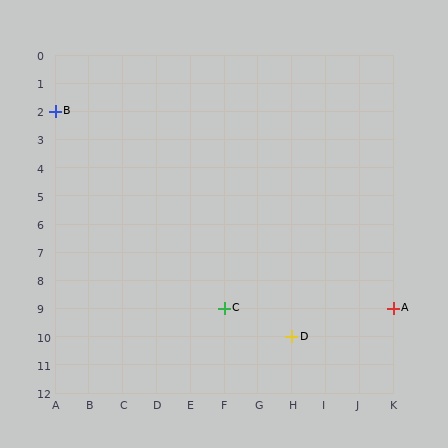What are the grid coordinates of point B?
Point B is at grid coordinates (A, 2).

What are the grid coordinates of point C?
Point C is at grid coordinates (F, 9).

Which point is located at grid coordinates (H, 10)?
Point D is at (H, 10).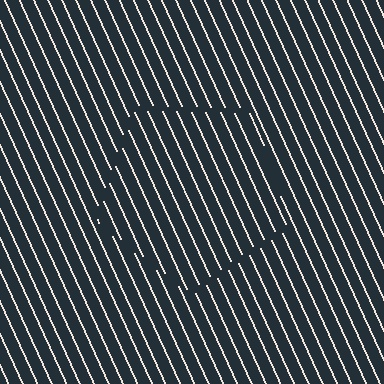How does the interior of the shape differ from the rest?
The interior of the shape contains the same grating, shifted by half a period — the contour is defined by the phase discontinuity where line-ends from the inner and outer gratings abut.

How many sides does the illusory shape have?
5 sides — the line-ends trace a pentagon.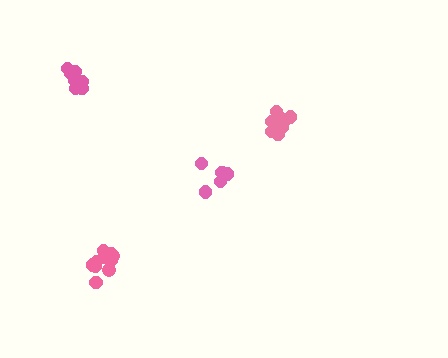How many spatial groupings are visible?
There are 4 spatial groupings.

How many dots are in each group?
Group 1: 6 dots, Group 2: 10 dots, Group 3: 7 dots, Group 4: 10 dots (33 total).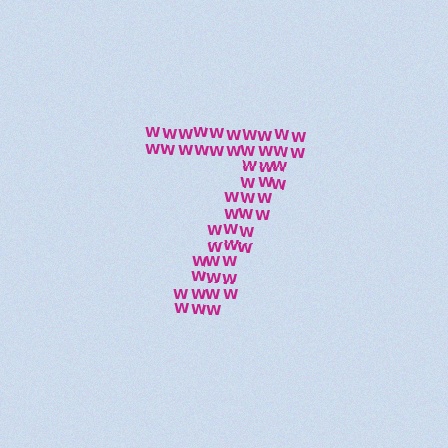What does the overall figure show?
The overall figure shows the digit 7.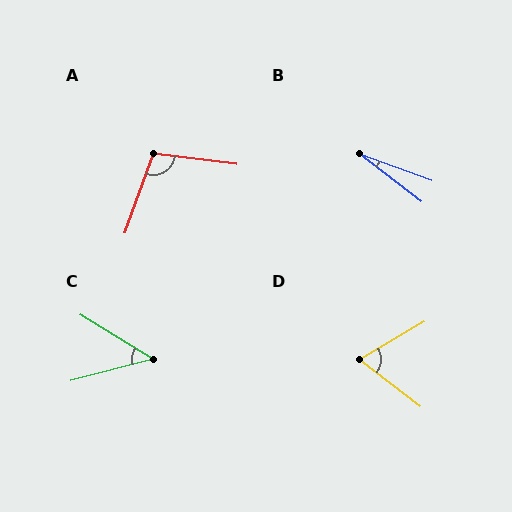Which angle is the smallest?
B, at approximately 18 degrees.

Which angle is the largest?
A, at approximately 103 degrees.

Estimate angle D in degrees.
Approximately 68 degrees.